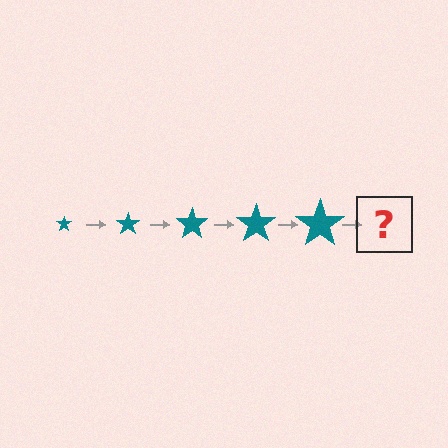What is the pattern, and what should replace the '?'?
The pattern is that the star gets progressively larger each step. The '?' should be a teal star, larger than the previous one.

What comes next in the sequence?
The next element should be a teal star, larger than the previous one.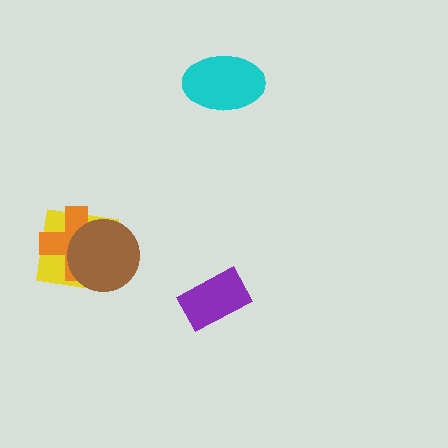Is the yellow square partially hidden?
Yes, it is partially covered by another shape.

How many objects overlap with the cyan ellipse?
0 objects overlap with the cyan ellipse.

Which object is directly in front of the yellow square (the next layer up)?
The orange cross is directly in front of the yellow square.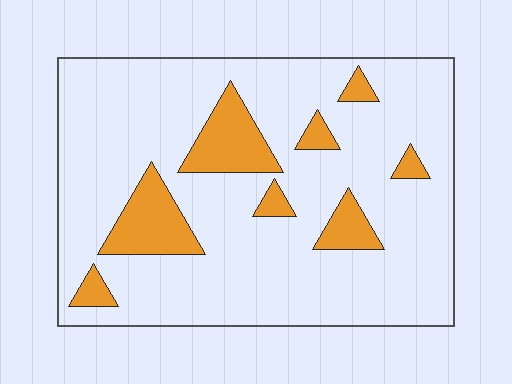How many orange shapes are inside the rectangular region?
8.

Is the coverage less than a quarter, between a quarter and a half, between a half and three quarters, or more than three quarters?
Less than a quarter.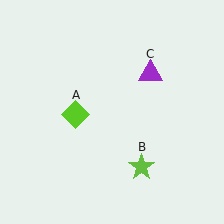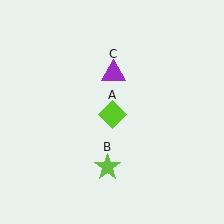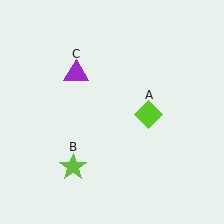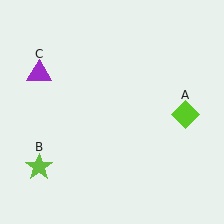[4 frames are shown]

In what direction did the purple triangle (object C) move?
The purple triangle (object C) moved left.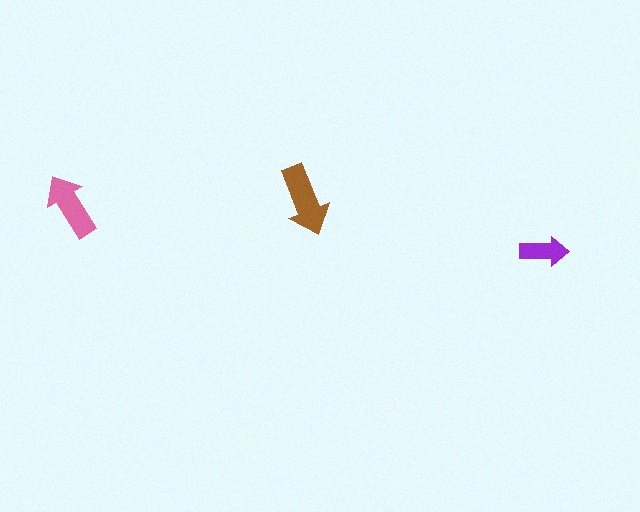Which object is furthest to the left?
The pink arrow is leftmost.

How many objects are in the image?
There are 3 objects in the image.